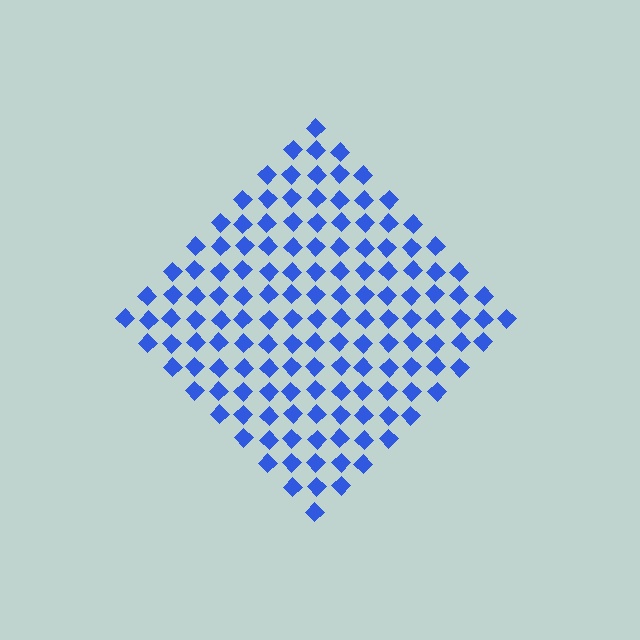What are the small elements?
The small elements are diamonds.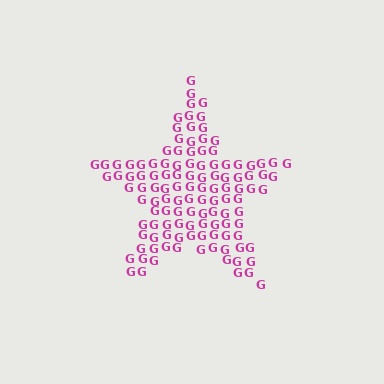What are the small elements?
The small elements are letter G's.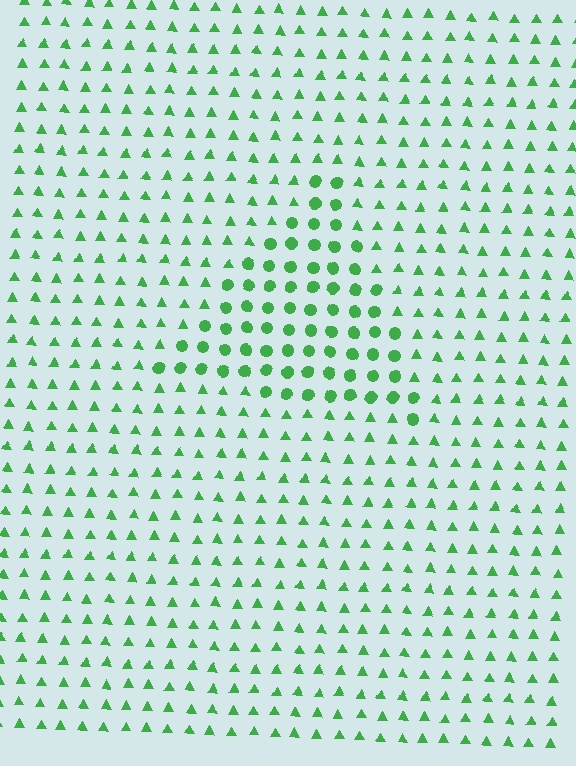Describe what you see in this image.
The image is filled with small green elements arranged in a uniform grid. A triangle-shaped region contains circles, while the surrounding area contains triangles. The boundary is defined purely by the change in element shape.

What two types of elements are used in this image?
The image uses circles inside the triangle region and triangles outside it.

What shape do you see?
I see a triangle.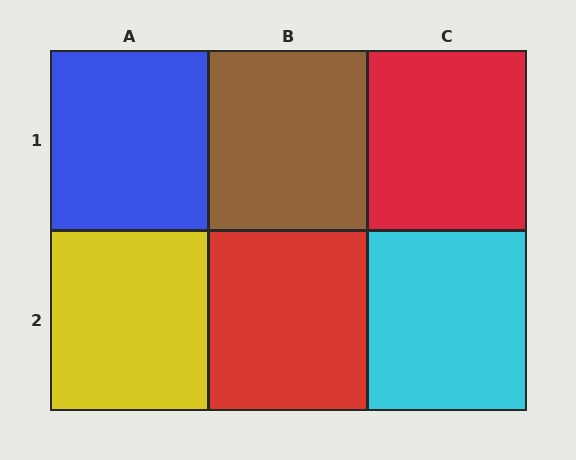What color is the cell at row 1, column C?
Red.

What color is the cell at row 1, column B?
Brown.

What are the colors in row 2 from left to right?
Yellow, red, cyan.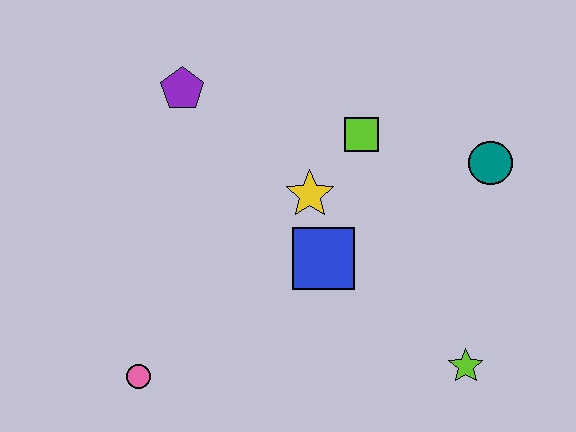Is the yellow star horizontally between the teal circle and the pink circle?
Yes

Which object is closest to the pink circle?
The blue square is closest to the pink circle.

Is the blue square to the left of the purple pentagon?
No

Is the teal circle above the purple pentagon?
No